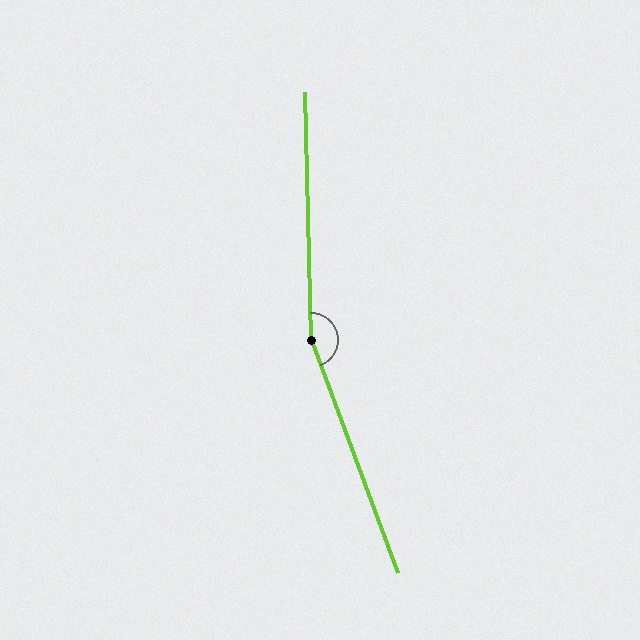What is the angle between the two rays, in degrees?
Approximately 161 degrees.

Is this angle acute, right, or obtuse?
It is obtuse.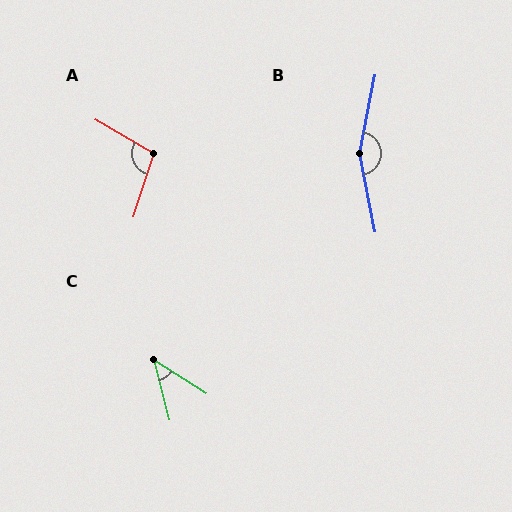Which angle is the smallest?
C, at approximately 42 degrees.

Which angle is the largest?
B, at approximately 157 degrees.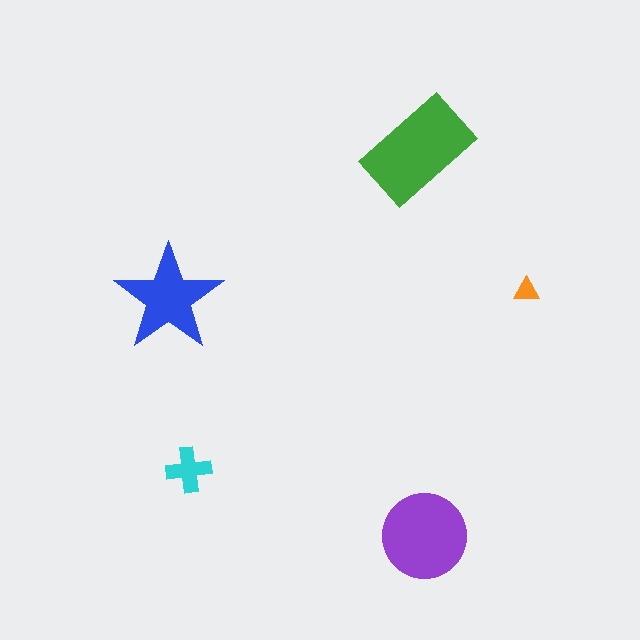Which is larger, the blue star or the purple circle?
The purple circle.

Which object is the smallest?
The orange triangle.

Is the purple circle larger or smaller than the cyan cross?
Larger.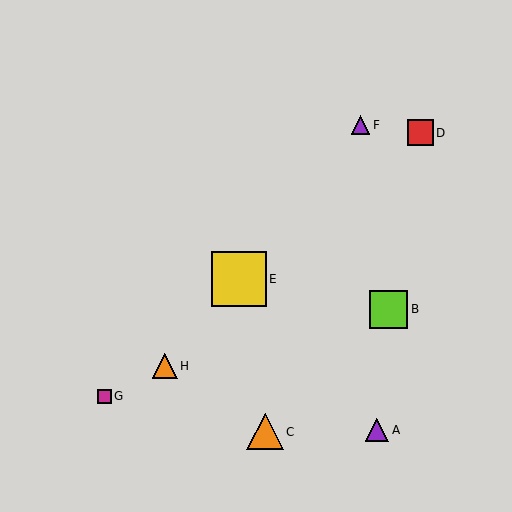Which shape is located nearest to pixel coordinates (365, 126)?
The purple triangle (labeled F) at (361, 125) is nearest to that location.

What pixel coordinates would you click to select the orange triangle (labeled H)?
Click at (165, 366) to select the orange triangle H.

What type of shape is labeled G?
Shape G is a magenta square.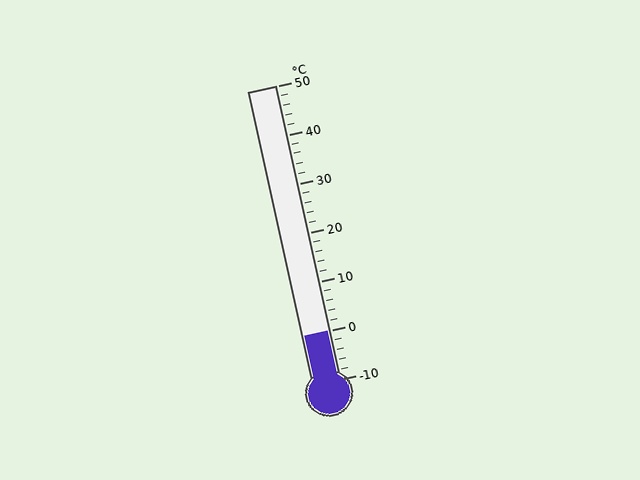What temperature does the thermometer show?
The thermometer shows approximately 0°C.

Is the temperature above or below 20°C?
The temperature is below 20°C.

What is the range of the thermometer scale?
The thermometer scale ranges from -10°C to 50°C.